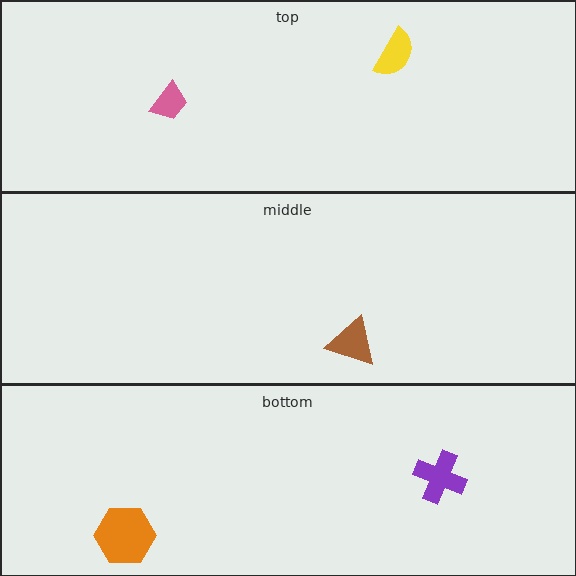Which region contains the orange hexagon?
The bottom region.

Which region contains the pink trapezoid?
The top region.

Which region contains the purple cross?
The bottom region.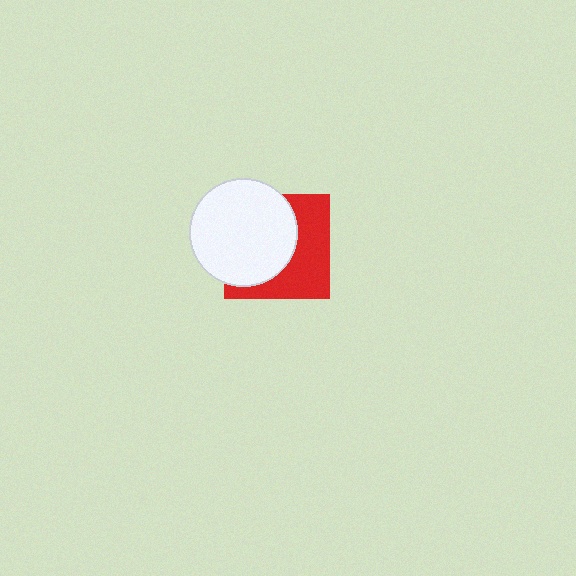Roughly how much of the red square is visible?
About half of it is visible (roughly 46%).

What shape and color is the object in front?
The object in front is a white circle.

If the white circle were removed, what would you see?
You would see the complete red square.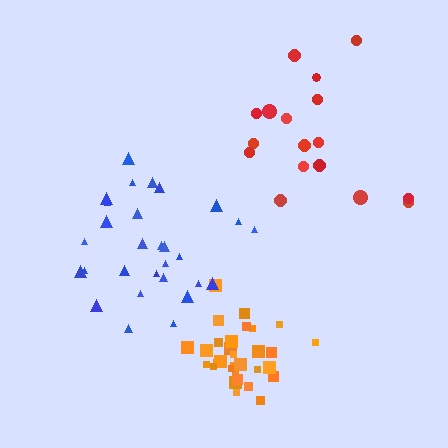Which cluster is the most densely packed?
Orange.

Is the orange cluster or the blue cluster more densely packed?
Orange.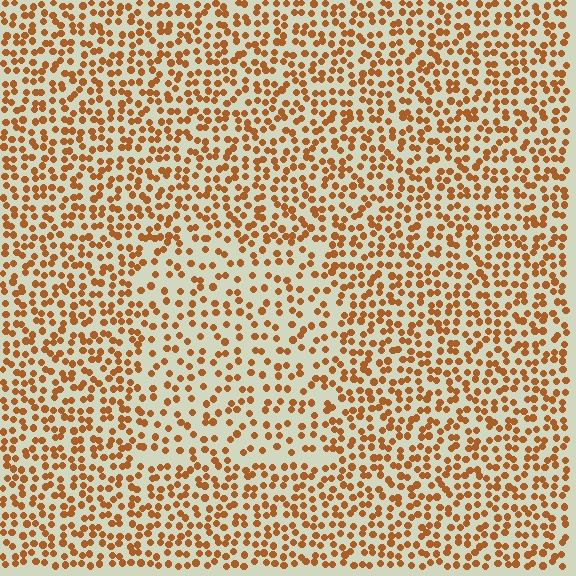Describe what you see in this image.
The image contains small brown elements arranged at two different densities. A rectangle-shaped region is visible where the elements are less densely packed than the surrounding area.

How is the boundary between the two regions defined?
The boundary is defined by a change in element density (approximately 1.6x ratio). All elements are the same color, size, and shape.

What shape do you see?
I see a rectangle.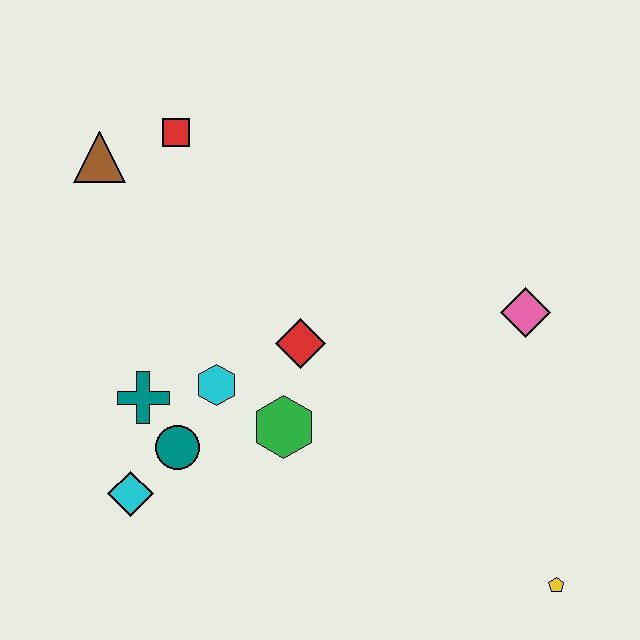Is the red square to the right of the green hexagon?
No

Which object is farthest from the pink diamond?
The brown triangle is farthest from the pink diamond.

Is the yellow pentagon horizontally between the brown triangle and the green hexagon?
No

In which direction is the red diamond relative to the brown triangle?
The red diamond is to the right of the brown triangle.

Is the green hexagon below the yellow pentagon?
No